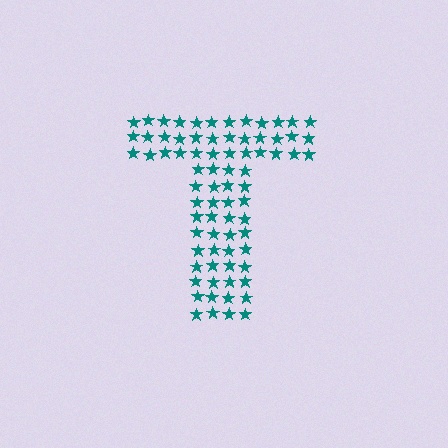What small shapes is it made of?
It is made of small stars.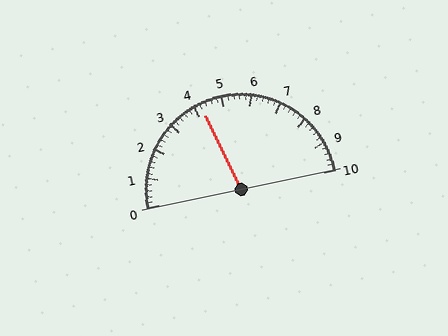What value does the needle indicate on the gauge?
The needle indicates approximately 4.2.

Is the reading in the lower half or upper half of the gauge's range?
The reading is in the lower half of the range (0 to 10).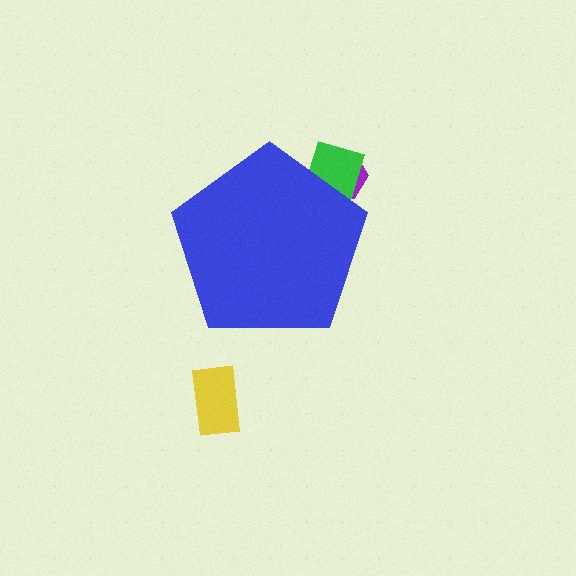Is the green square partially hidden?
Yes, the green square is partially hidden behind the blue pentagon.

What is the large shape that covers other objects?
A blue pentagon.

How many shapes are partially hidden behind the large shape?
2 shapes are partially hidden.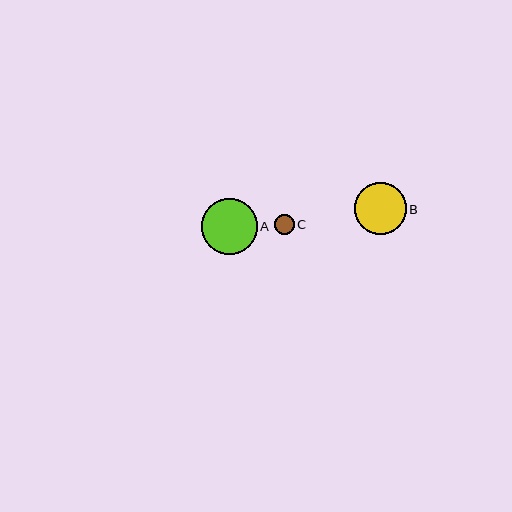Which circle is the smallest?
Circle C is the smallest with a size of approximately 20 pixels.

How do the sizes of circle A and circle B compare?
Circle A and circle B are approximately the same size.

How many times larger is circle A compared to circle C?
Circle A is approximately 2.8 times the size of circle C.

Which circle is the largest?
Circle A is the largest with a size of approximately 56 pixels.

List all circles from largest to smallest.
From largest to smallest: A, B, C.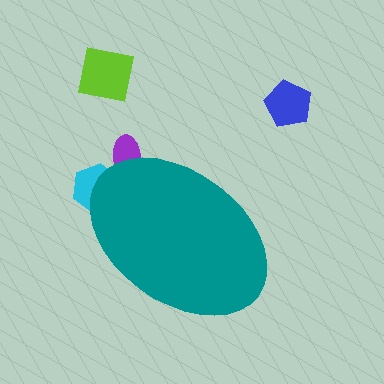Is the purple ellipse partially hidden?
Yes, the purple ellipse is partially hidden behind the teal ellipse.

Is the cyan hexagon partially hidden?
Yes, the cyan hexagon is partially hidden behind the teal ellipse.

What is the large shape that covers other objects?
A teal ellipse.